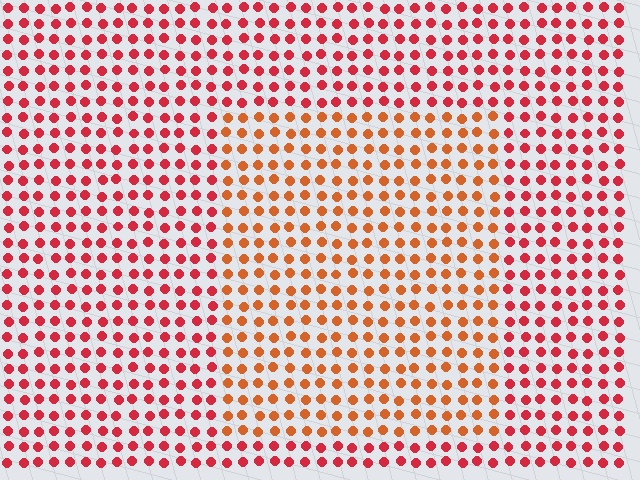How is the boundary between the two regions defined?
The boundary is defined purely by a slight shift in hue (about 29 degrees). Spacing, size, and orientation are identical on both sides.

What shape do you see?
I see a rectangle.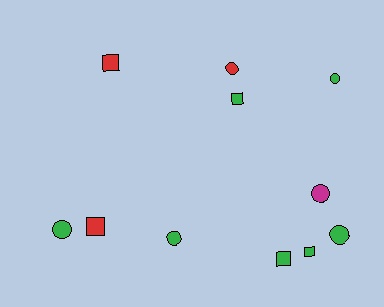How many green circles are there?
There are 4 green circles.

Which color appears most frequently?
Green, with 7 objects.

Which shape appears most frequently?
Circle, with 6 objects.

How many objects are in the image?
There are 11 objects.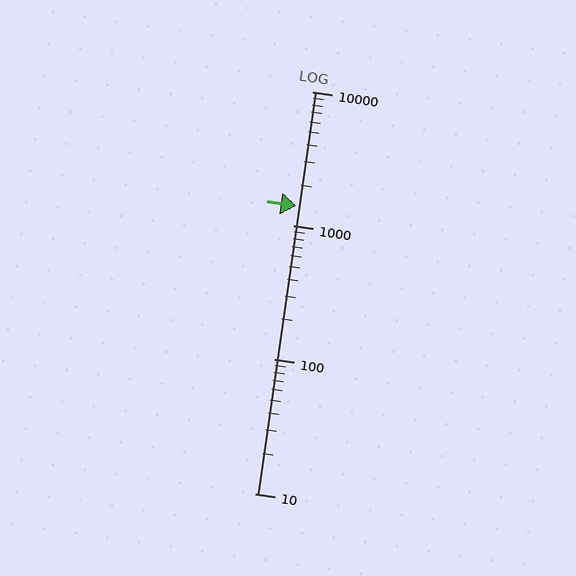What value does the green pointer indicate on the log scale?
The pointer indicates approximately 1400.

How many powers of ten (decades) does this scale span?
The scale spans 3 decades, from 10 to 10000.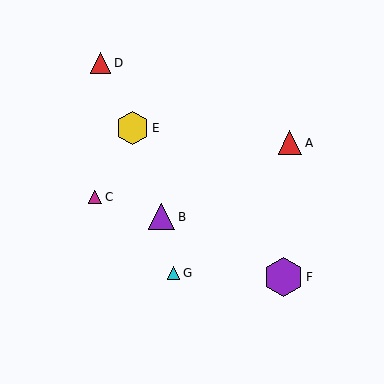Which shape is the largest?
The purple hexagon (labeled F) is the largest.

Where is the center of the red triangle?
The center of the red triangle is at (290, 143).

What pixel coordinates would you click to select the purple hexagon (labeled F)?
Click at (283, 277) to select the purple hexagon F.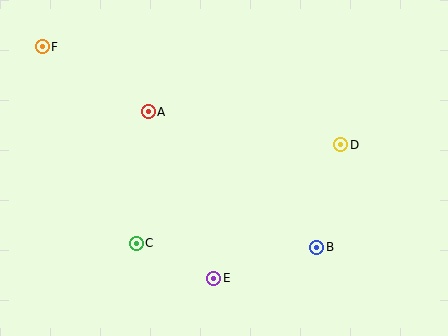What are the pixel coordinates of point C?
Point C is at (136, 243).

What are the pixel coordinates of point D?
Point D is at (341, 145).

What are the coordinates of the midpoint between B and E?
The midpoint between B and E is at (265, 263).